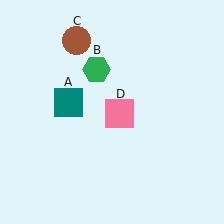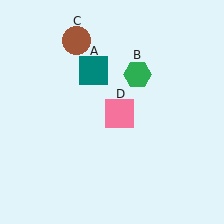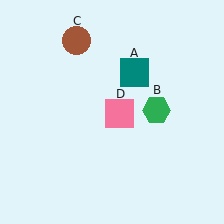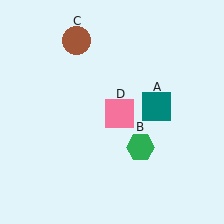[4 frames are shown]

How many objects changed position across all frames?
2 objects changed position: teal square (object A), green hexagon (object B).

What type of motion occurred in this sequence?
The teal square (object A), green hexagon (object B) rotated clockwise around the center of the scene.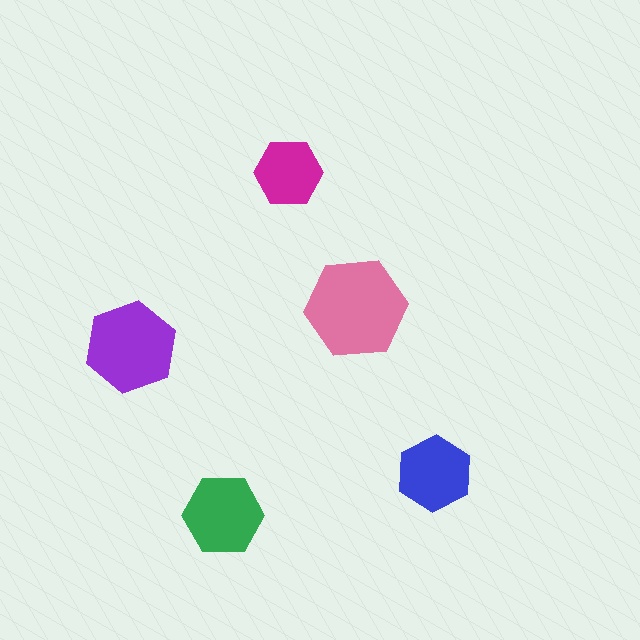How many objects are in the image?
There are 5 objects in the image.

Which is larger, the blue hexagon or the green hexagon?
The green one.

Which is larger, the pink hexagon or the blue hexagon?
The pink one.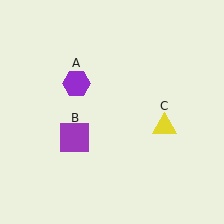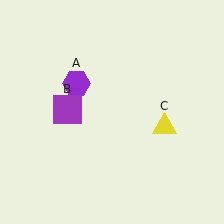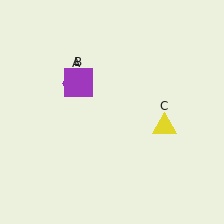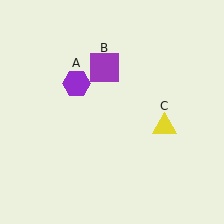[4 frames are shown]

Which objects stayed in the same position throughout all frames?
Purple hexagon (object A) and yellow triangle (object C) remained stationary.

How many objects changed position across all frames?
1 object changed position: purple square (object B).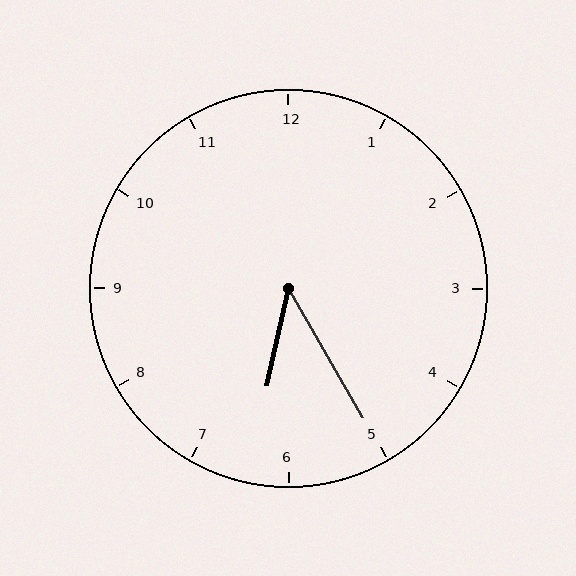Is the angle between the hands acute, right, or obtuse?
It is acute.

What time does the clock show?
6:25.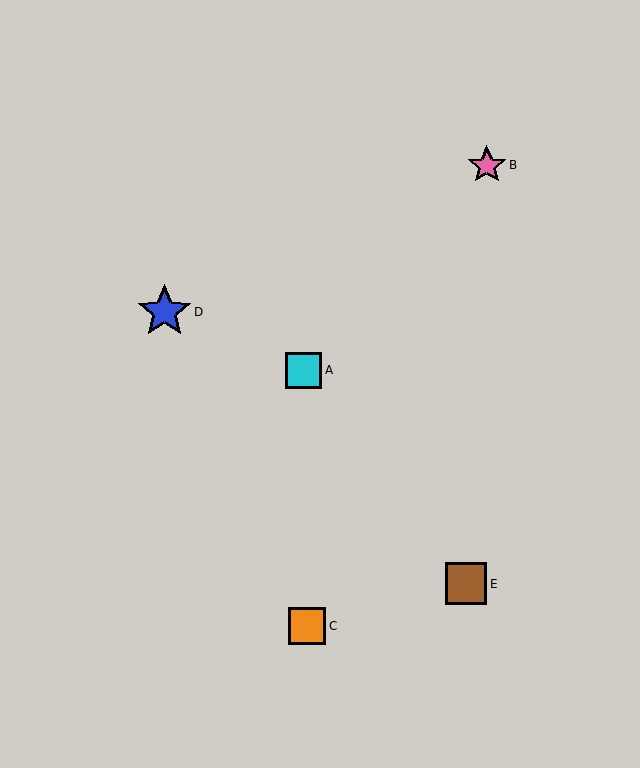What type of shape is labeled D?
Shape D is a blue star.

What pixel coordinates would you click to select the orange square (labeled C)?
Click at (307, 626) to select the orange square C.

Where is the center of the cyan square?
The center of the cyan square is at (304, 370).